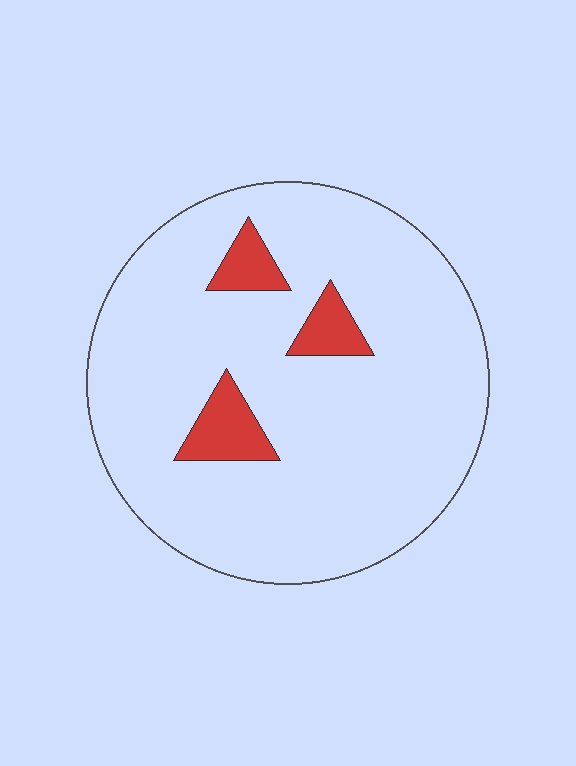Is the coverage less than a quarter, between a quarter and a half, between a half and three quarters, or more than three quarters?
Less than a quarter.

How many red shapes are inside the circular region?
3.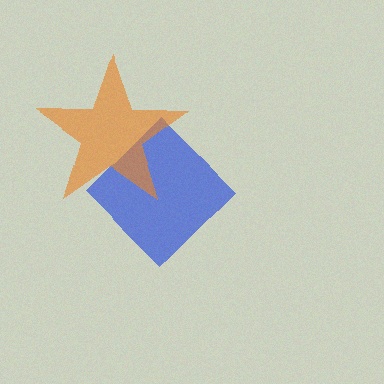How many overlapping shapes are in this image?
There are 2 overlapping shapes in the image.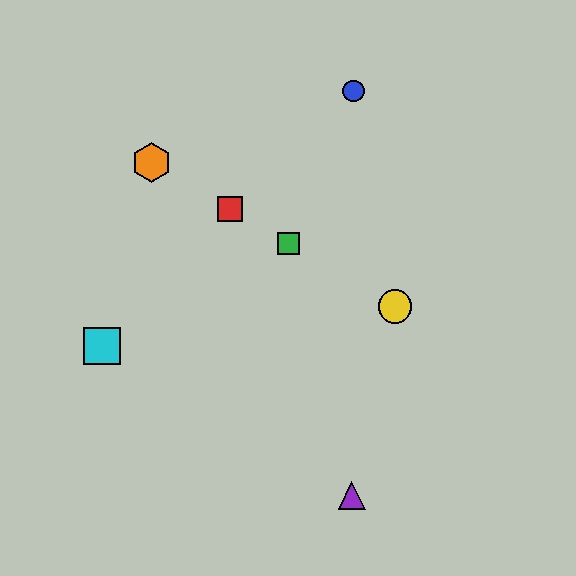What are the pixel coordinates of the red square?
The red square is at (230, 209).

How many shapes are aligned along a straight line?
4 shapes (the red square, the green square, the yellow circle, the orange hexagon) are aligned along a straight line.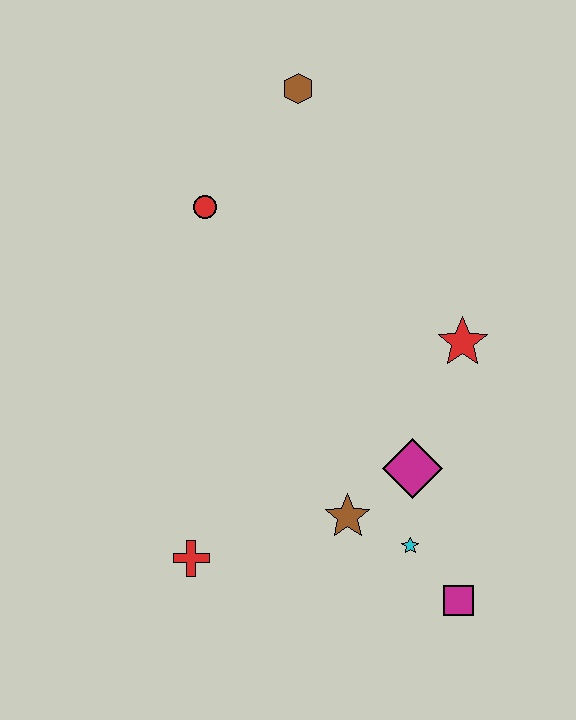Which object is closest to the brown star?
The cyan star is closest to the brown star.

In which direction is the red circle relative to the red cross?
The red circle is above the red cross.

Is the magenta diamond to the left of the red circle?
No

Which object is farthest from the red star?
The red cross is farthest from the red star.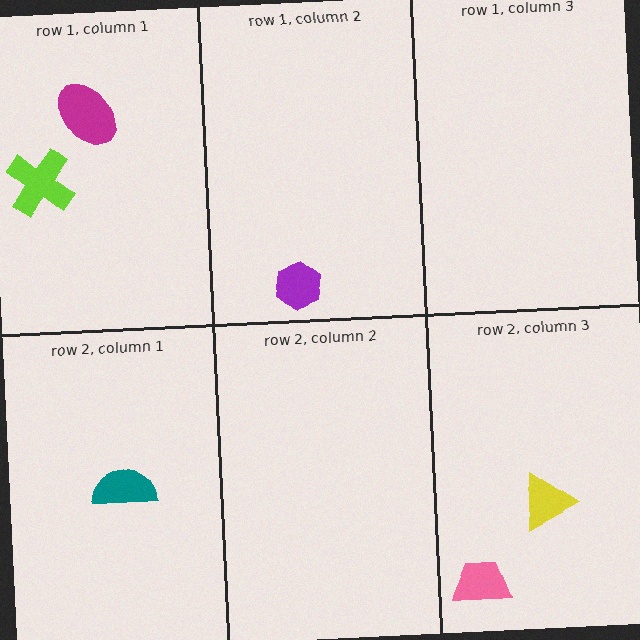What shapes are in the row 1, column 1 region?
The magenta ellipse, the lime cross.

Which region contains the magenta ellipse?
The row 1, column 1 region.